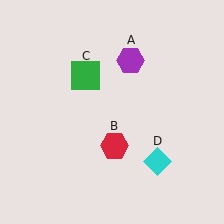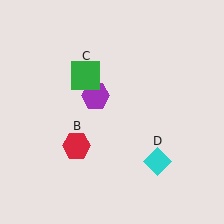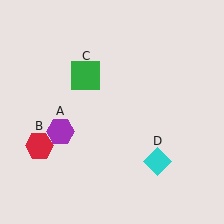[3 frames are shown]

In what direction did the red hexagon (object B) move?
The red hexagon (object B) moved left.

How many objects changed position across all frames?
2 objects changed position: purple hexagon (object A), red hexagon (object B).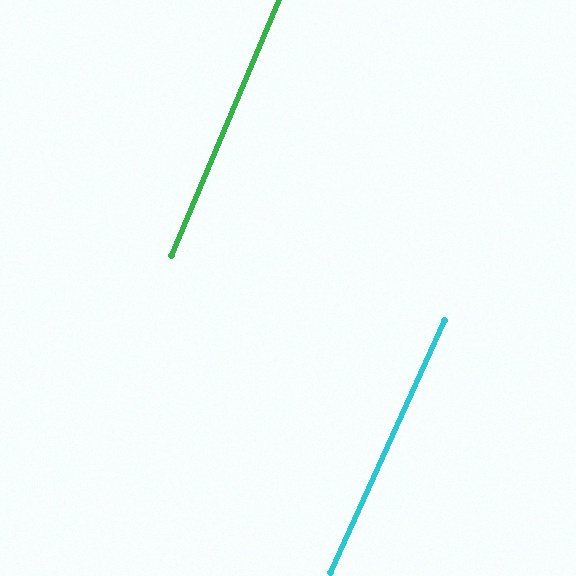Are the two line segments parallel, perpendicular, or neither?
Parallel — their directions differ by only 1.7°.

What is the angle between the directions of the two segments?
Approximately 2 degrees.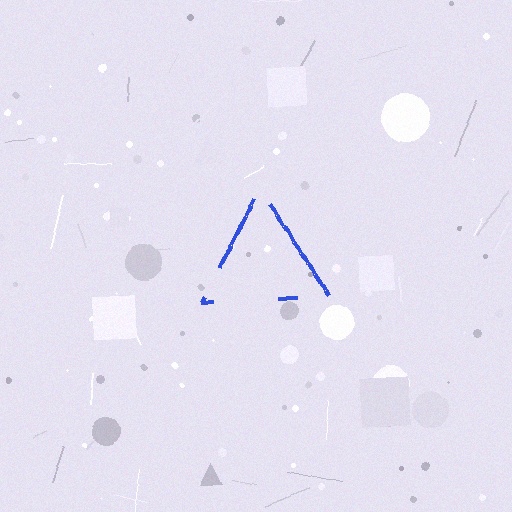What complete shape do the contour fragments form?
The contour fragments form a triangle.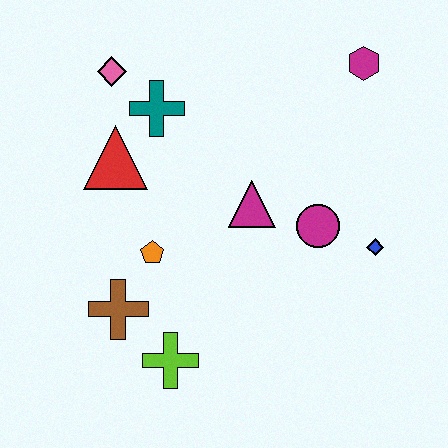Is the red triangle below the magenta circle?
No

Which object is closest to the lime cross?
The brown cross is closest to the lime cross.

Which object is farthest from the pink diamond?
The blue diamond is farthest from the pink diamond.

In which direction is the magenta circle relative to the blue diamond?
The magenta circle is to the left of the blue diamond.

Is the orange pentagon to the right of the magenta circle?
No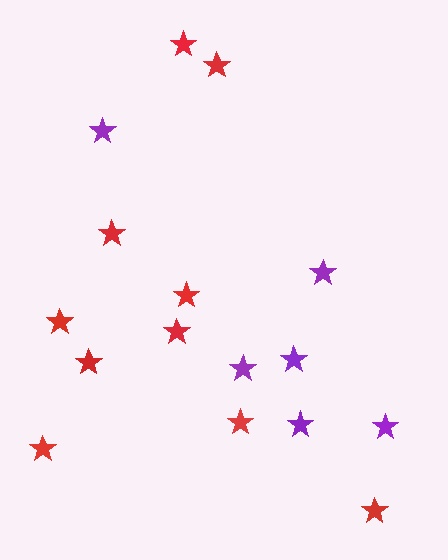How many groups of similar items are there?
There are 2 groups: one group of purple stars (6) and one group of red stars (10).